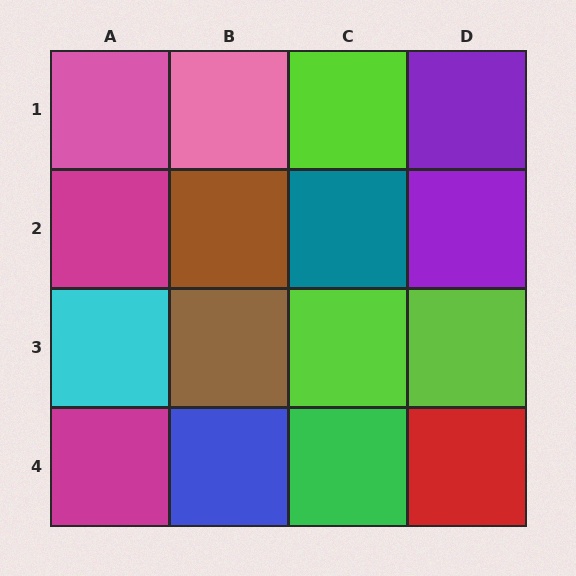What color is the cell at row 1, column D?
Purple.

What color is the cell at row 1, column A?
Pink.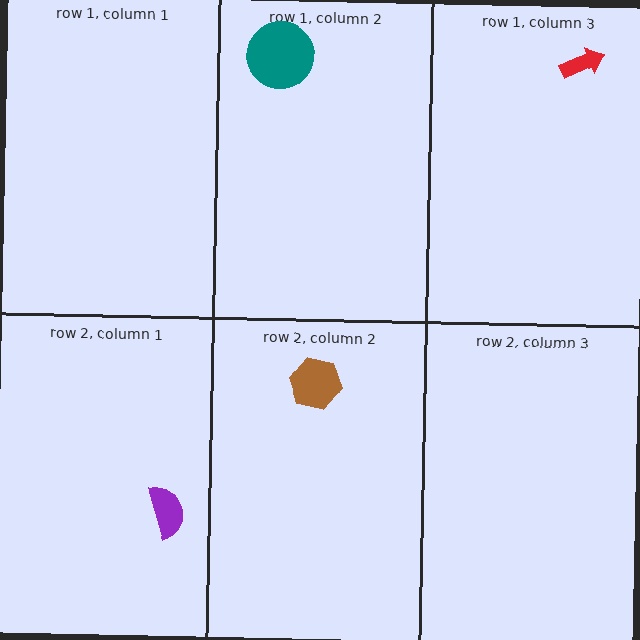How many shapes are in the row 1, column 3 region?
1.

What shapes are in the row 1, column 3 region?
The red arrow.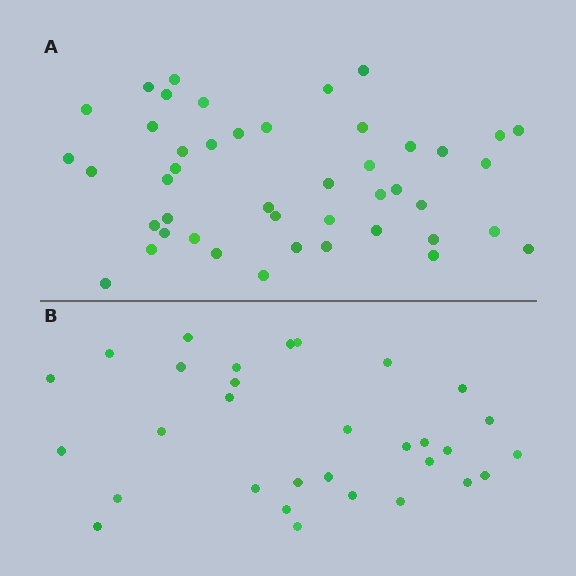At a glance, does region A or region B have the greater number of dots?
Region A (the top region) has more dots.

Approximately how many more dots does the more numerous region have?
Region A has approximately 15 more dots than region B.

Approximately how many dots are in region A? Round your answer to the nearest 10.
About 40 dots. (The exact count is 45, which rounds to 40.)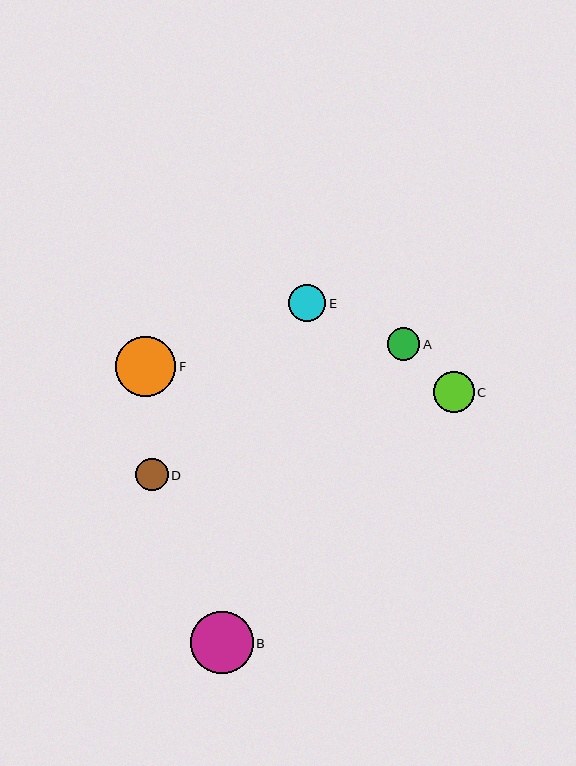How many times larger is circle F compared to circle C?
Circle F is approximately 1.5 times the size of circle C.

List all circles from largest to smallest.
From largest to smallest: B, F, C, E, A, D.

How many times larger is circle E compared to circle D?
Circle E is approximately 1.1 times the size of circle D.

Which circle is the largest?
Circle B is the largest with a size of approximately 62 pixels.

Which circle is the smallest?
Circle D is the smallest with a size of approximately 32 pixels.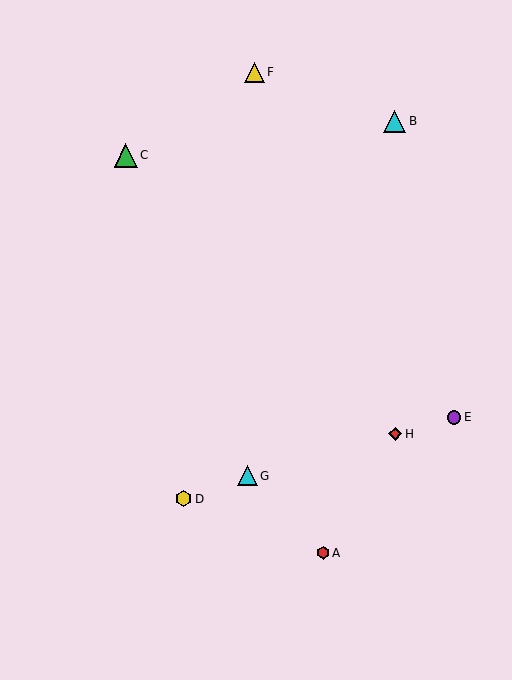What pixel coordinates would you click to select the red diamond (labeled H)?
Click at (395, 434) to select the red diamond H.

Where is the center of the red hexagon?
The center of the red hexagon is at (323, 553).